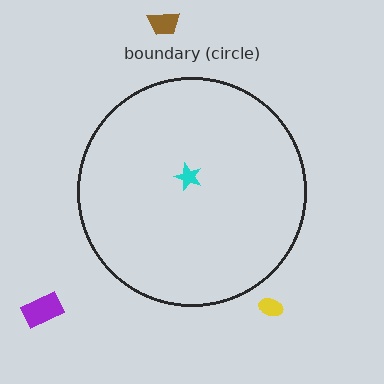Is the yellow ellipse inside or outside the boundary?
Outside.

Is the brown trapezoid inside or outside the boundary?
Outside.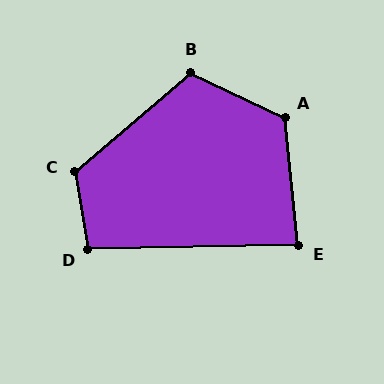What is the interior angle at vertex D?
Approximately 98 degrees (obtuse).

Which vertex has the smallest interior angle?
E, at approximately 85 degrees.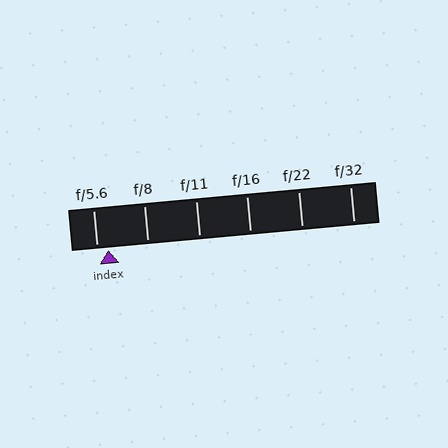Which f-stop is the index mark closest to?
The index mark is closest to f/5.6.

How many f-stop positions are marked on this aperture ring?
There are 6 f-stop positions marked.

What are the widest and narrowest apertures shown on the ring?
The widest aperture shown is f/5.6 and the narrowest is f/32.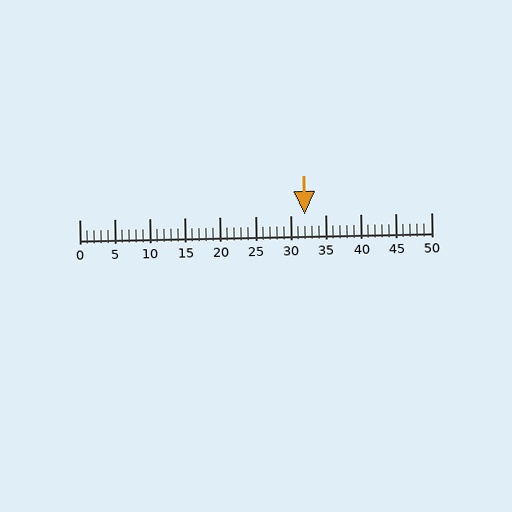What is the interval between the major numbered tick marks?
The major tick marks are spaced 5 units apart.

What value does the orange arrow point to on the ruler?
The orange arrow points to approximately 32.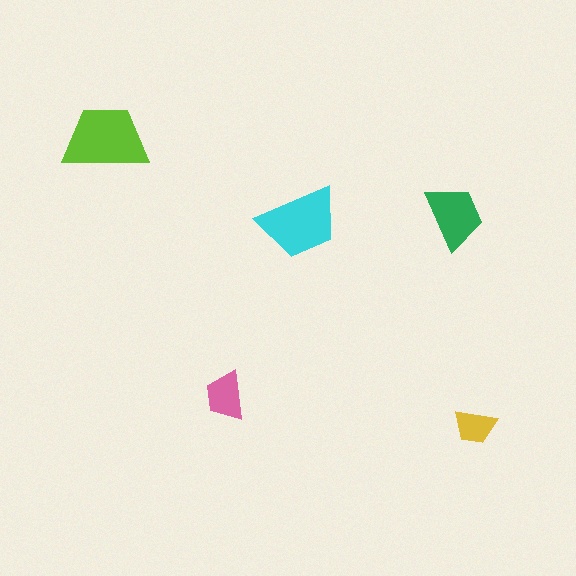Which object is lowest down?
The yellow trapezoid is bottommost.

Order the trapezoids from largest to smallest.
the lime one, the cyan one, the green one, the pink one, the yellow one.